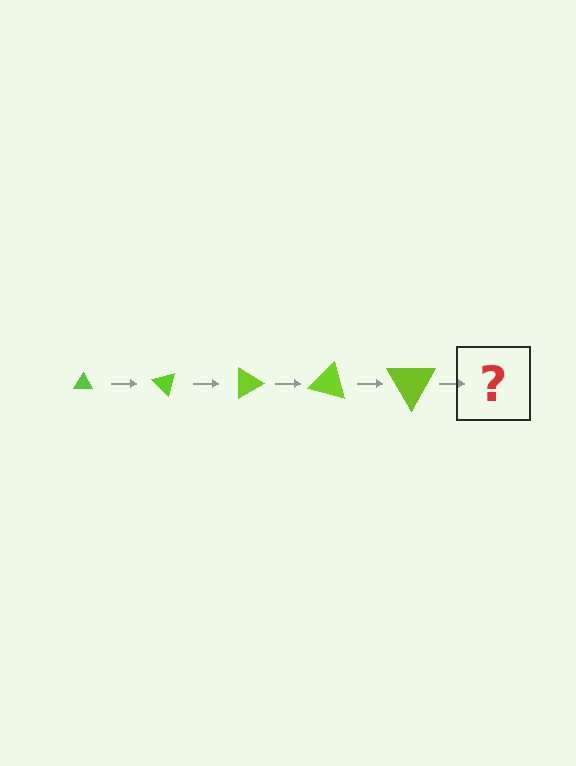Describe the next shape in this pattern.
It should be a triangle, larger than the previous one and rotated 225 degrees from the start.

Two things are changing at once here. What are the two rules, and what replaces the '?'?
The two rules are that the triangle grows larger each step and it rotates 45 degrees each step. The '?' should be a triangle, larger than the previous one and rotated 225 degrees from the start.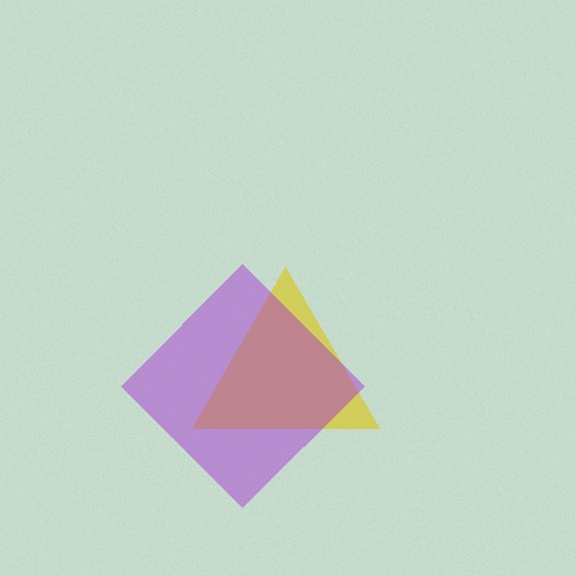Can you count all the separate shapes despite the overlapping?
Yes, there are 2 separate shapes.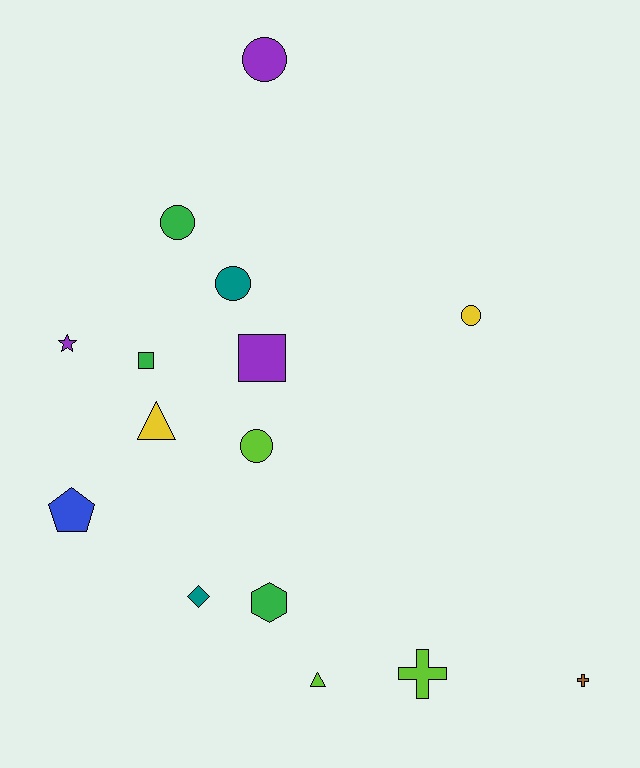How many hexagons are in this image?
There is 1 hexagon.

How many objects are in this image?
There are 15 objects.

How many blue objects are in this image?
There is 1 blue object.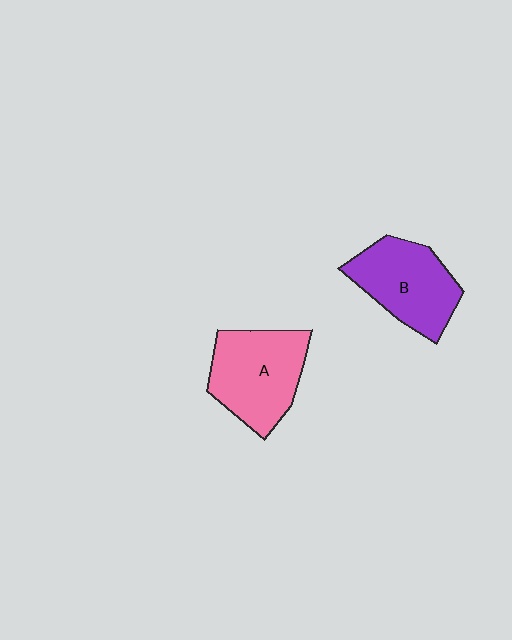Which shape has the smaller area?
Shape B (purple).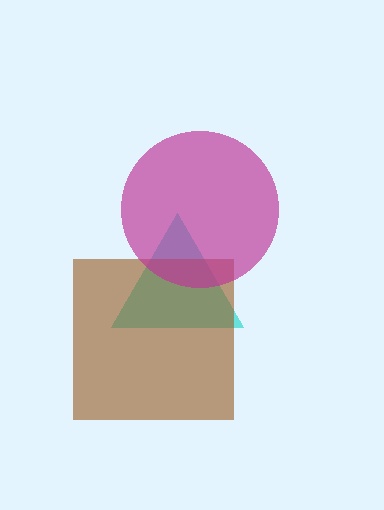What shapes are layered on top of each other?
The layered shapes are: a cyan triangle, a brown square, a magenta circle.